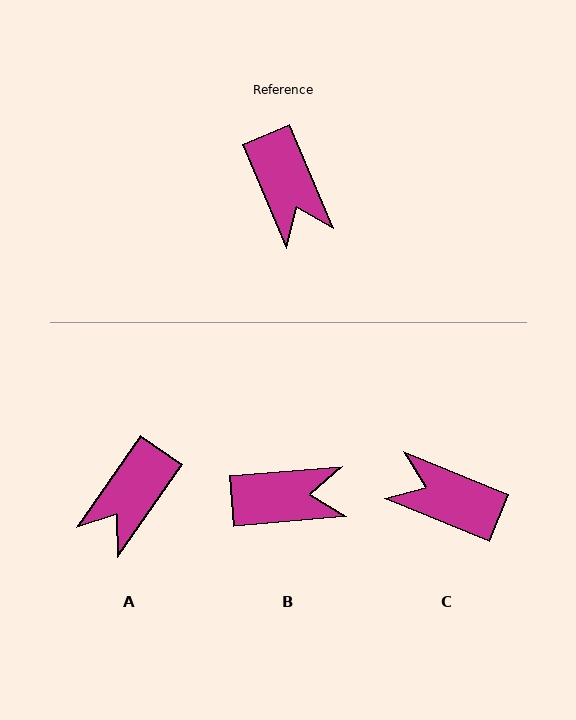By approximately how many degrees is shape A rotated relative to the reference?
Approximately 58 degrees clockwise.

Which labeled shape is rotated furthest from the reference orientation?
C, about 135 degrees away.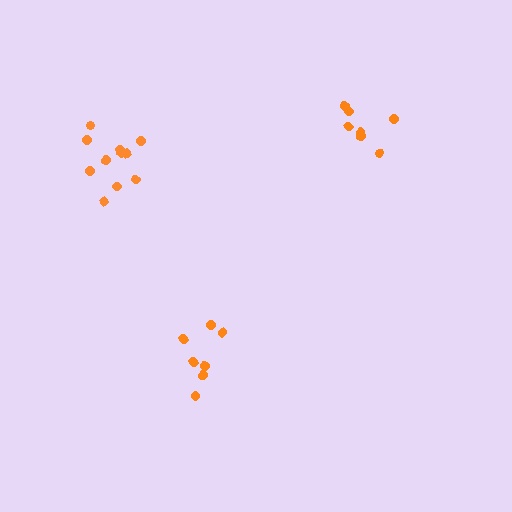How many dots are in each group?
Group 1: 7 dots, Group 2: 7 dots, Group 3: 11 dots (25 total).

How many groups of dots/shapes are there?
There are 3 groups.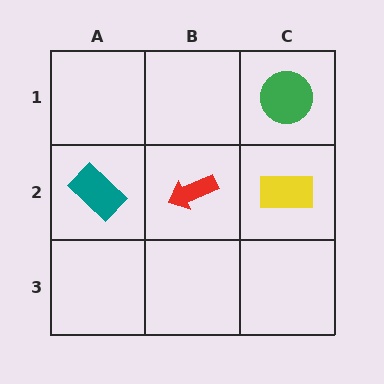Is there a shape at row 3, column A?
No, that cell is empty.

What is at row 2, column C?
A yellow rectangle.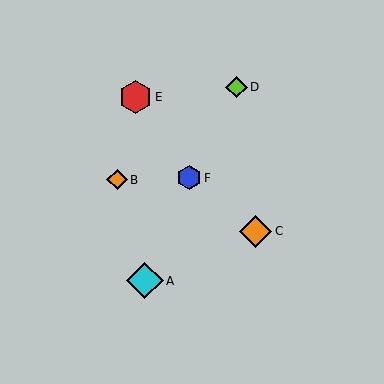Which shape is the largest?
The cyan diamond (labeled A) is the largest.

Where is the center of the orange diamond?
The center of the orange diamond is at (256, 231).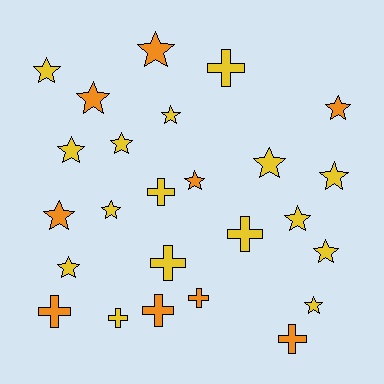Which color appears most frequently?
Yellow, with 16 objects.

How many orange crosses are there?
There are 4 orange crosses.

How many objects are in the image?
There are 25 objects.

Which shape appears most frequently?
Star, with 16 objects.